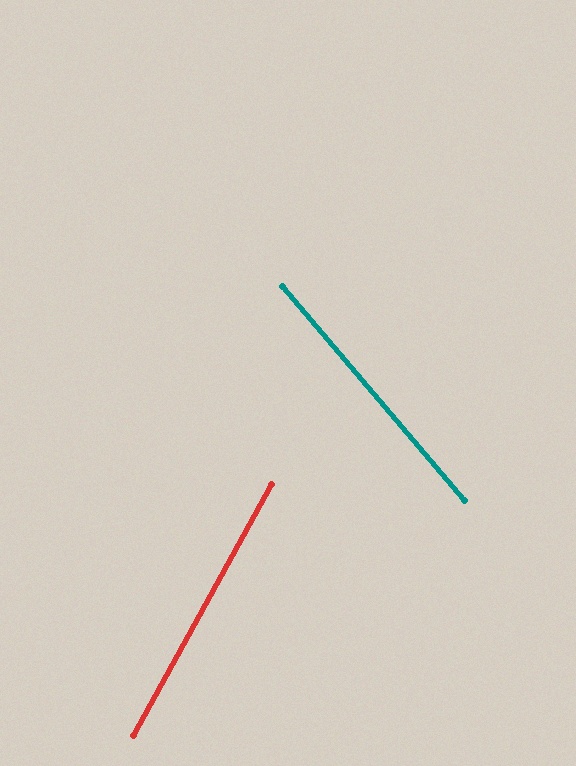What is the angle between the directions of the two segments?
Approximately 69 degrees.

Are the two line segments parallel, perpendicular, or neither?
Neither parallel nor perpendicular — they differ by about 69°.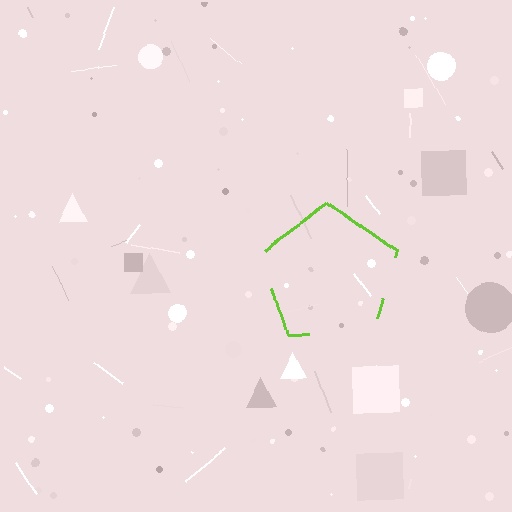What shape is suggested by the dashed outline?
The dashed outline suggests a pentagon.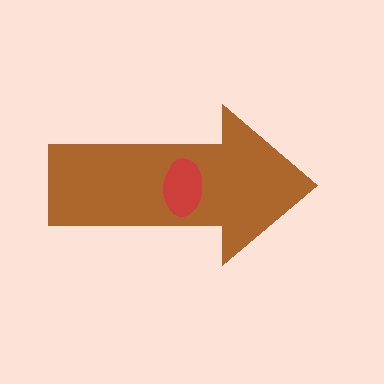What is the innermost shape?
The red ellipse.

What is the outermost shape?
The brown arrow.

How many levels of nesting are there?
2.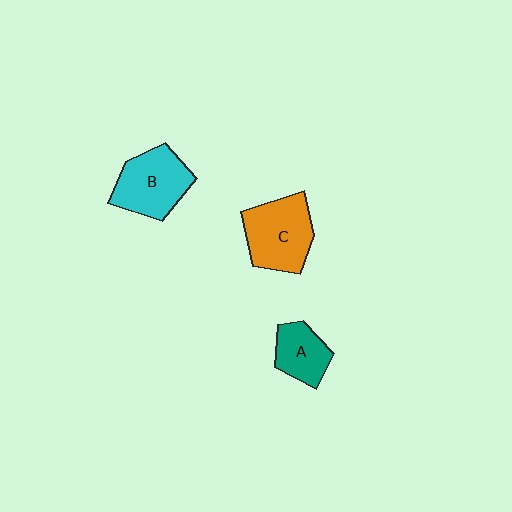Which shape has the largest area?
Shape C (orange).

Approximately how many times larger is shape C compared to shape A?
Approximately 1.6 times.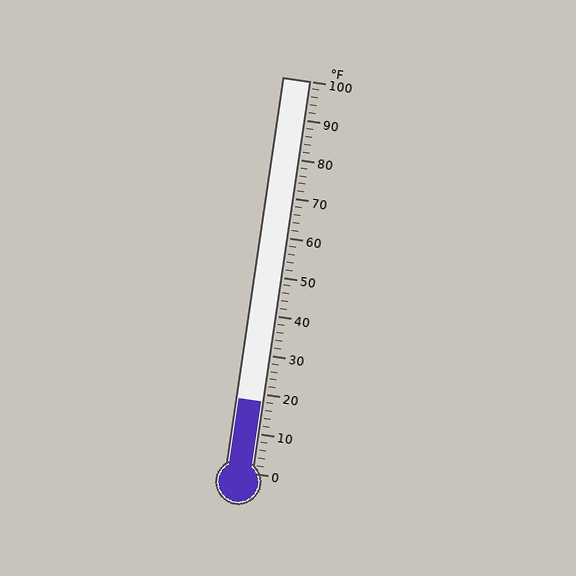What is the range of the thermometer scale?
The thermometer scale ranges from 0°F to 100°F.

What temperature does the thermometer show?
The thermometer shows approximately 18°F.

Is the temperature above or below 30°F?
The temperature is below 30°F.